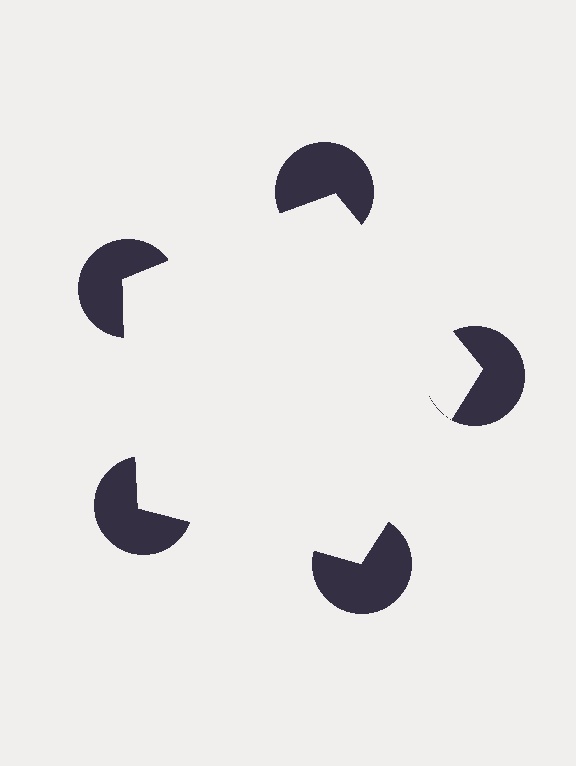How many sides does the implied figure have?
5 sides.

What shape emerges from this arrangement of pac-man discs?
An illusory pentagon — its edges are inferred from the aligned wedge cuts in the pac-man discs, not physically drawn.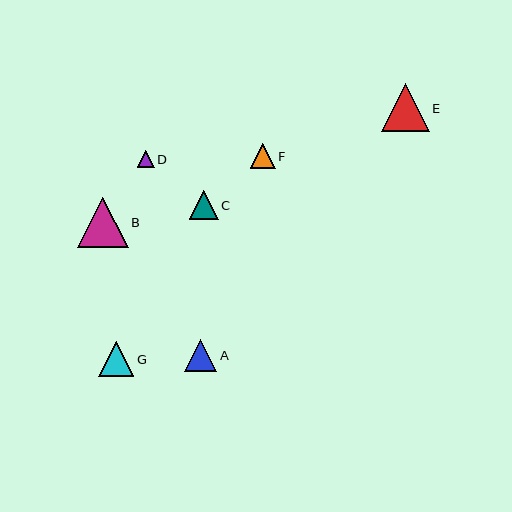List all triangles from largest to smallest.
From largest to smallest: B, E, G, A, C, F, D.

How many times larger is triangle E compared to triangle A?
Triangle E is approximately 1.5 times the size of triangle A.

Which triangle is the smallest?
Triangle D is the smallest with a size of approximately 17 pixels.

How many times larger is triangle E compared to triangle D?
Triangle E is approximately 2.8 times the size of triangle D.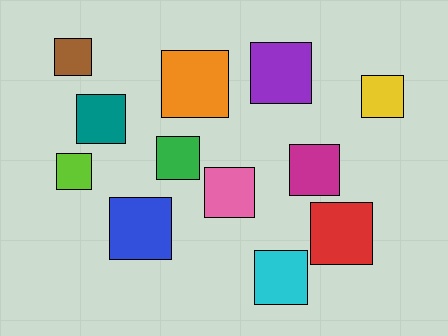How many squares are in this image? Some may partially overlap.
There are 12 squares.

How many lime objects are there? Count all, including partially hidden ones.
There is 1 lime object.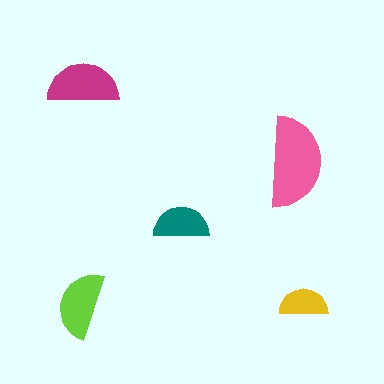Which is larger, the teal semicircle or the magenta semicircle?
The magenta one.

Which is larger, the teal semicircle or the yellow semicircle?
The teal one.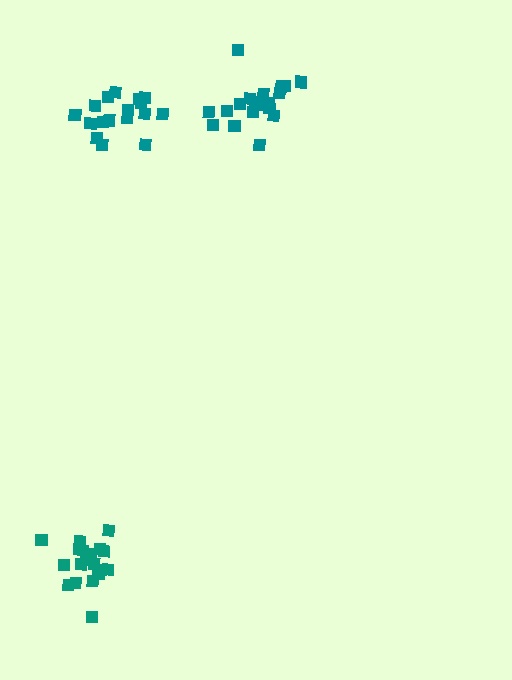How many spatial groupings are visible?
There are 3 spatial groupings.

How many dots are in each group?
Group 1: 21 dots, Group 2: 20 dots, Group 3: 17 dots (58 total).